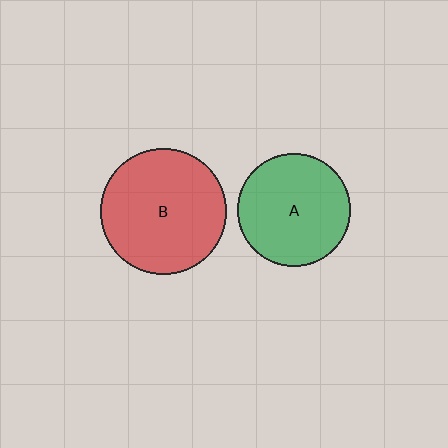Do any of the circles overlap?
No, none of the circles overlap.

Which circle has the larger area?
Circle B (red).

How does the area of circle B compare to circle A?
Approximately 1.3 times.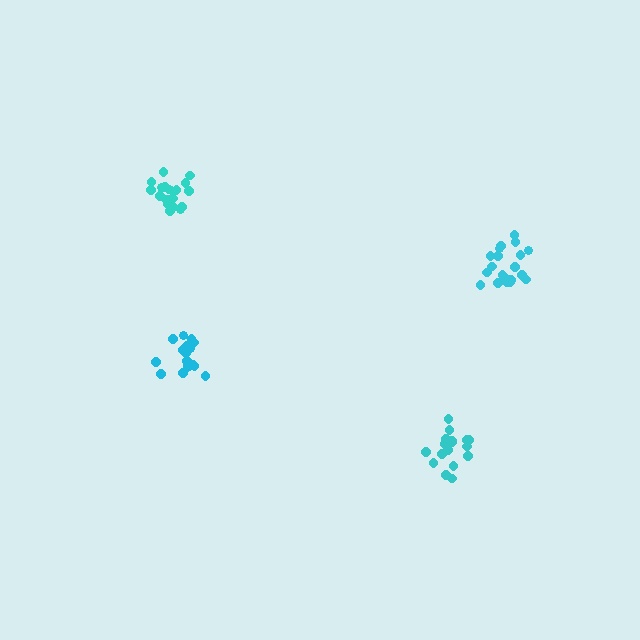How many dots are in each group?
Group 1: 21 dots, Group 2: 21 dots, Group 3: 17 dots, Group 4: 17 dots (76 total).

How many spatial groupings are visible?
There are 4 spatial groupings.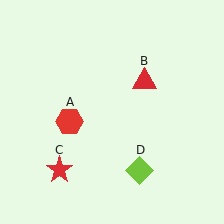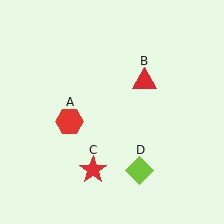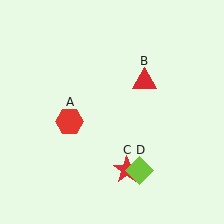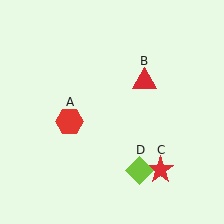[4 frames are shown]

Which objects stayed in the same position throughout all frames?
Red hexagon (object A) and red triangle (object B) and lime diamond (object D) remained stationary.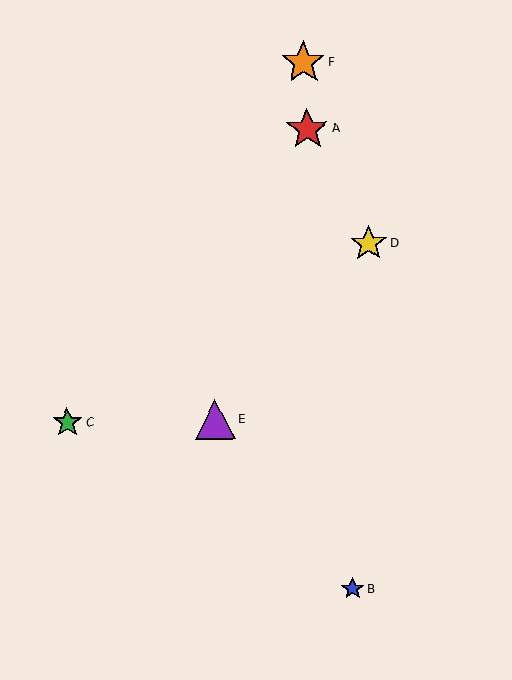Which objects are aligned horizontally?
Objects C, E are aligned horizontally.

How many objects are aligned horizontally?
2 objects (C, E) are aligned horizontally.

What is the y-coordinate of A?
Object A is at y≈129.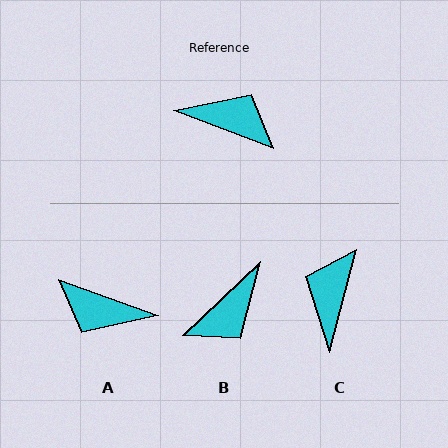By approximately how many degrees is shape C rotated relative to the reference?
Approximately 96 degrees counter-clockwise.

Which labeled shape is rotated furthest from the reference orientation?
A, about 179 degrees away.